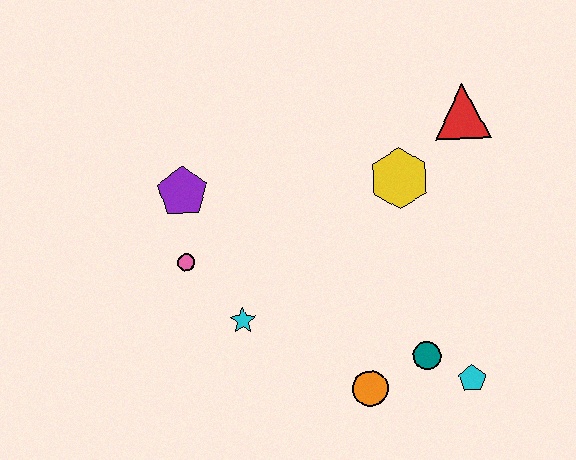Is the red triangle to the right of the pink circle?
Yes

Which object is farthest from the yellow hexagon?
The pink circle is farthest from the yellow hexagon.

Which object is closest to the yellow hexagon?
The red triangle is closest to the yellow hexagon.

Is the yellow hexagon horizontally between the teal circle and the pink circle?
Yes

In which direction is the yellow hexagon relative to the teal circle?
The yellow hexagon is above the teal circle.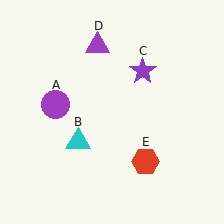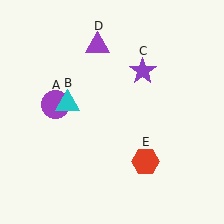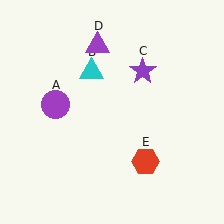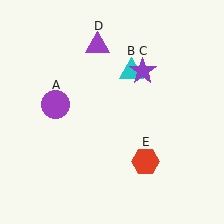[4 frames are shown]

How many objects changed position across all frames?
1 object changed position: cyan triangle (object B).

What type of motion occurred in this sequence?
The cyan triangle (object B) rotated clockwise around the center of the scene.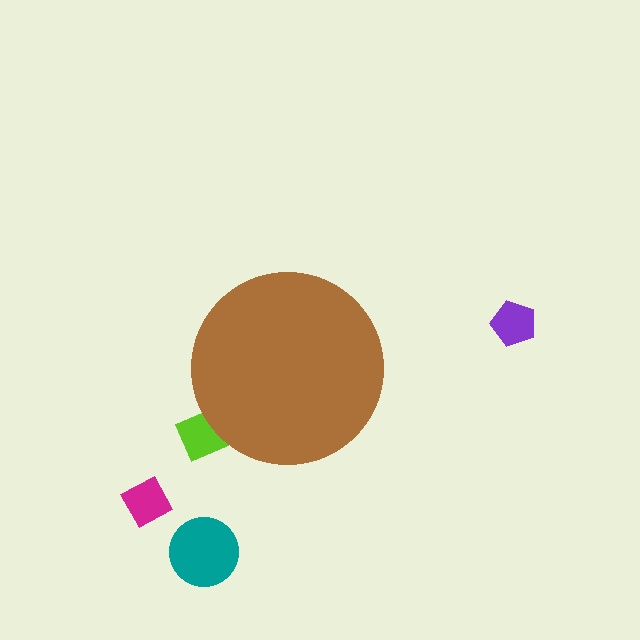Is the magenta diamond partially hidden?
No, the magenta diamond is fully visible.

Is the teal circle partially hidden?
No, the teal circle is fully visible.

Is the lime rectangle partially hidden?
Yes, the lime rectangle is partially hidden behind the brown circle.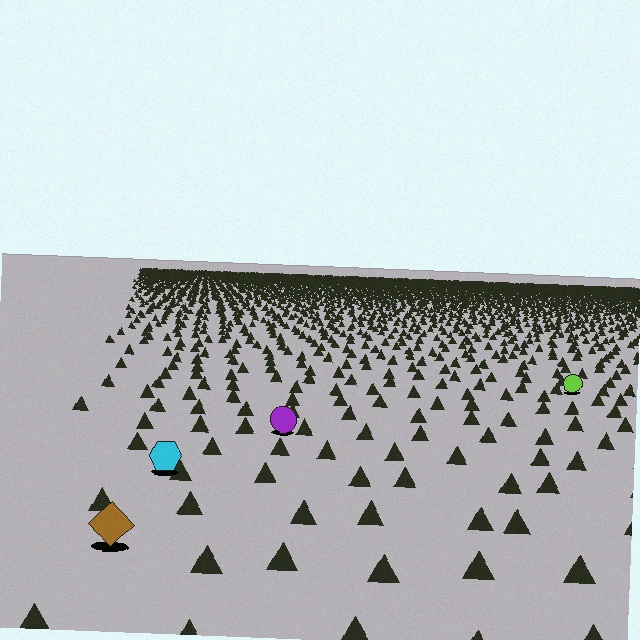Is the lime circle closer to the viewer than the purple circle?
No. The purple circle is closer — you can tell from the texture gradient: the ground texture is coarser near it.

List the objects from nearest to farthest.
From nearest to farthest: the brown diamond, the cyan hexagon, the purple circle, the lime circle.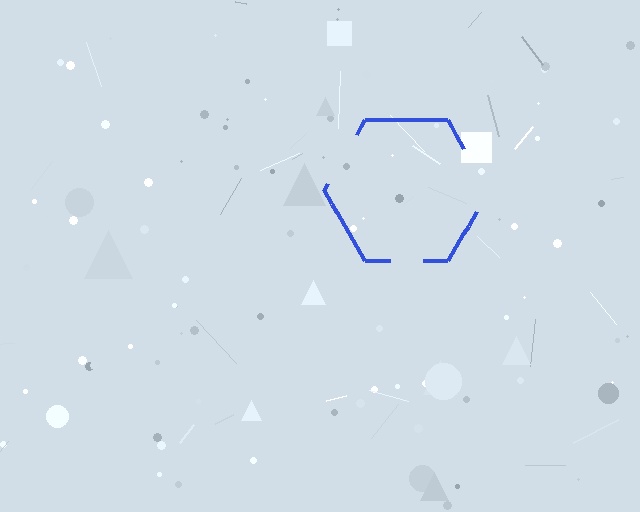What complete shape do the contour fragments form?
The contour fragments form a hexagon.